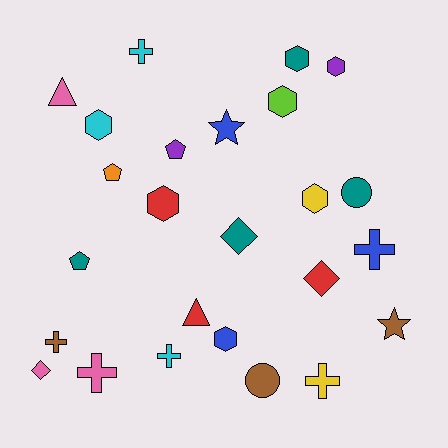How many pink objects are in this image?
There are 3 pink objects.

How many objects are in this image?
There are 25 objects.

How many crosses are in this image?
There are 6 crosses.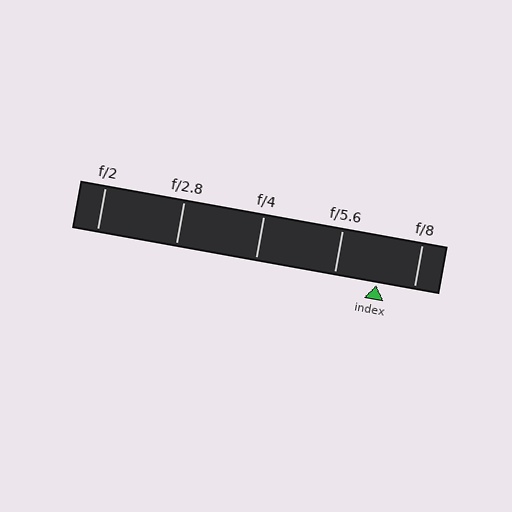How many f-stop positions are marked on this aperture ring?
There are 5 f-stop positions marked.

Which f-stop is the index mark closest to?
The index mark is closest to f/8.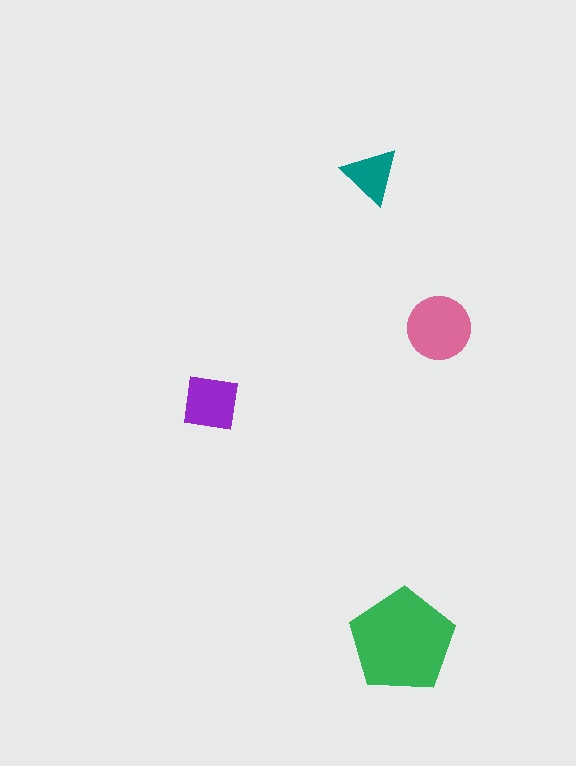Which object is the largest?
The green pentagon.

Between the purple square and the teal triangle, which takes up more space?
The purple square.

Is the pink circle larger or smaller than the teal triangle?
Larger.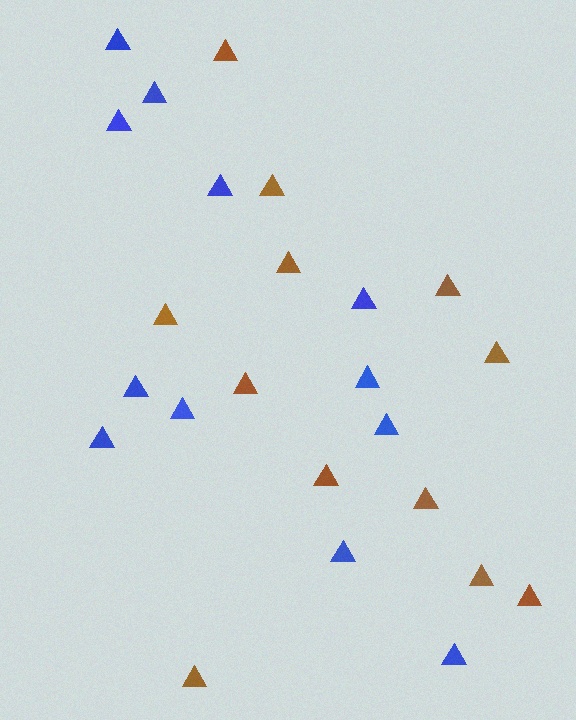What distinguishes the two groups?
There are 2 groups: one group of blue triangles (12) and one group of brown triangles (12).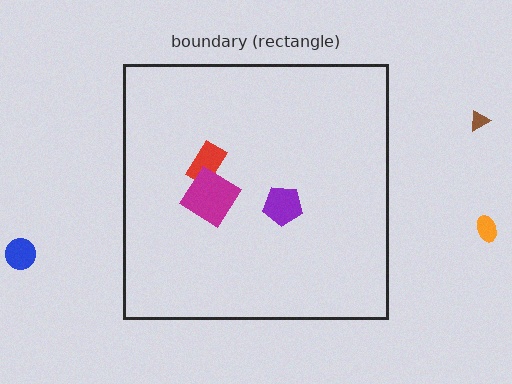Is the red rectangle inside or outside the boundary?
Inside.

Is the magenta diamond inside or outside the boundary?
Inside.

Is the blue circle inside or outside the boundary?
Outside.